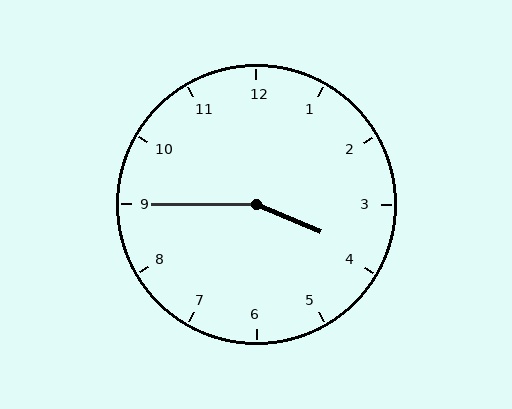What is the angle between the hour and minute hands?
Approximately 158 degrees.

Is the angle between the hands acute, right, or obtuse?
It is obtuse.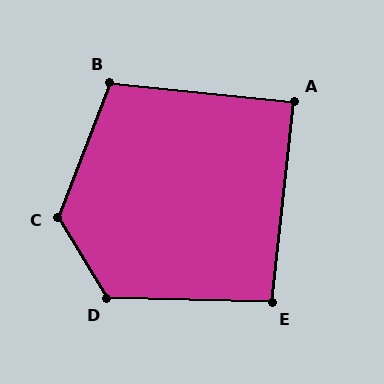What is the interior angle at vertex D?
Approximately 122 degrees (obtuse).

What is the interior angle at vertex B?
Approximately 105 degrees (obtuse).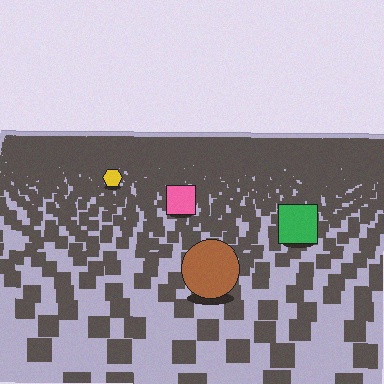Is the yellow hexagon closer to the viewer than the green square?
No. The green square is closer — you can tell from the texture gradient: the ground texture is coarser near it.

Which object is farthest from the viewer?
The yellow hexagon is farthest from the viewer. It appears smaller and the ground texture around it is denser.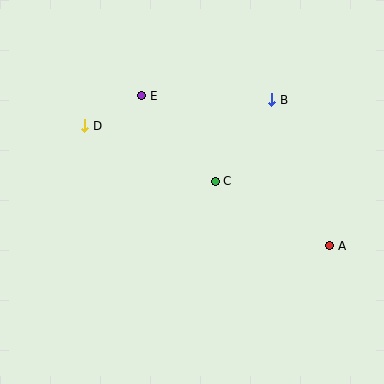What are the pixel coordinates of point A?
Point A is at (330, 246).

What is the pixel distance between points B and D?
The distance between B and D is 189 pixels.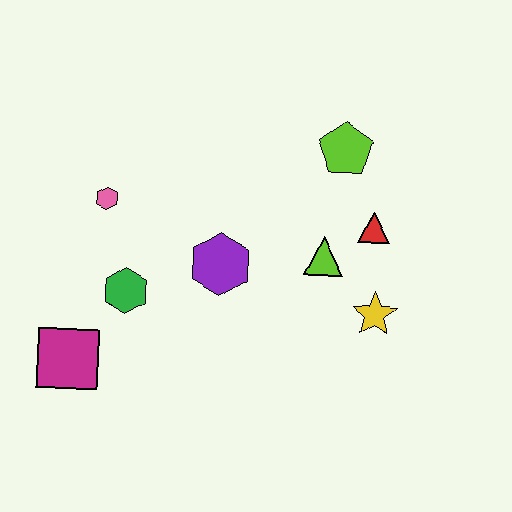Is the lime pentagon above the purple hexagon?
Yes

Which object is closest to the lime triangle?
The red triangle is closest to the lime triangle.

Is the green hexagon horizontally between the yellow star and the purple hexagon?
No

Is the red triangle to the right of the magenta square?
Yes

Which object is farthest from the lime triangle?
The magenta square is farthest from the lime triangle.